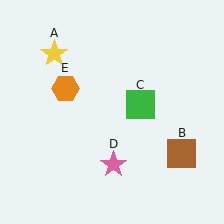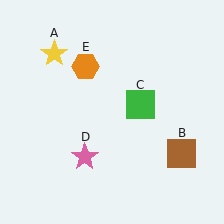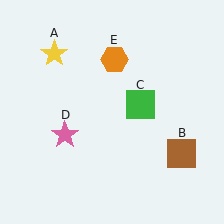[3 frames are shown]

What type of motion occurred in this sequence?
The pink star (object D), orange hexagon (object E) rotated clockwise around the center of the scene.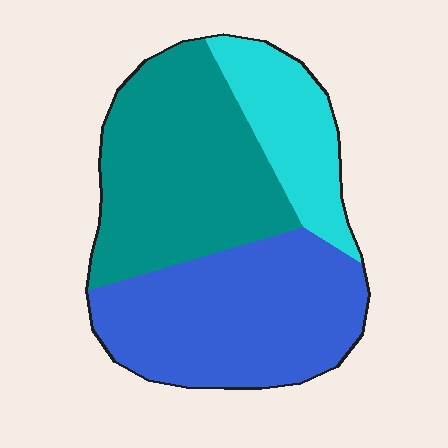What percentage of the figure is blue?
Blue takes up about two fifths (2/5) of the figure.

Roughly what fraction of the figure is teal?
Teal covers about 40% of the figure.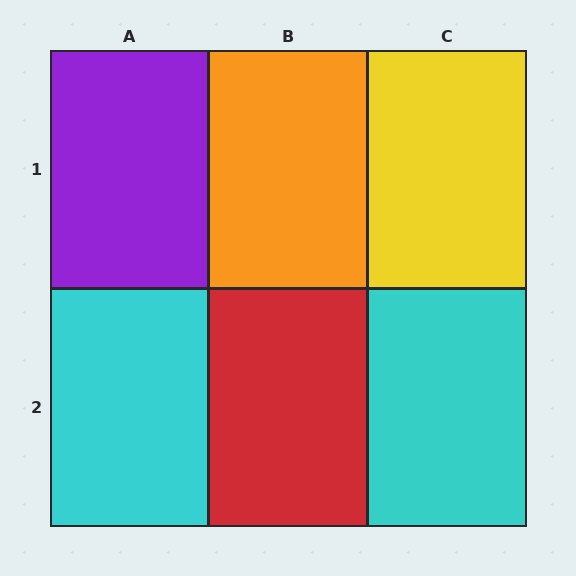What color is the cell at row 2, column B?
Red.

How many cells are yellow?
1 cell is yellow.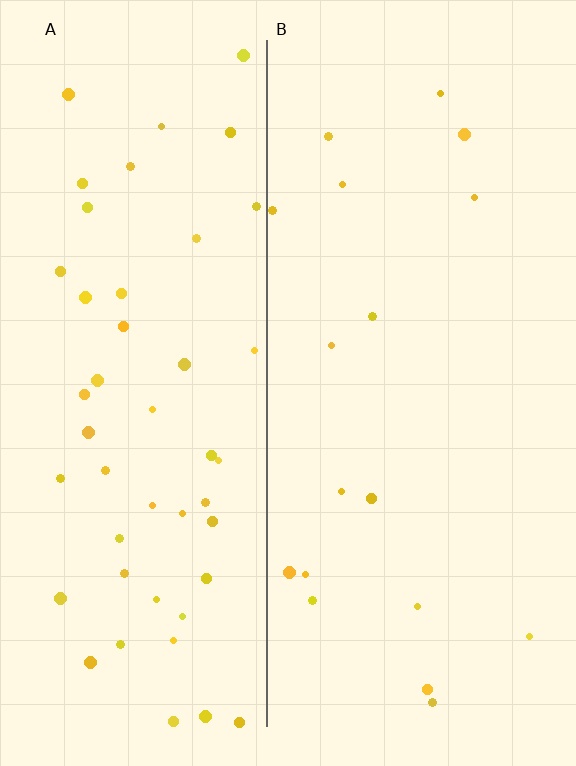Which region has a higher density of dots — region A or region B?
A (the left).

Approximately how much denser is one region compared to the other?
Approximately 2.7× — region A over region B.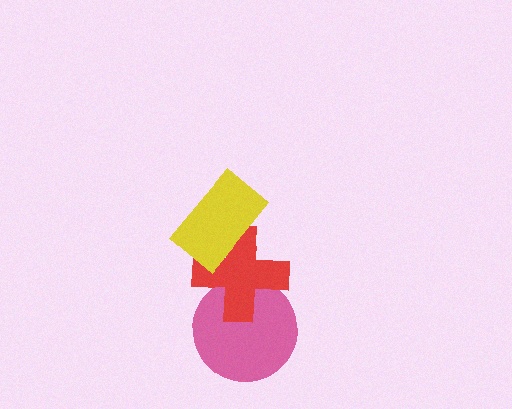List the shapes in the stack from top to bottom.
From top to bottom: the yellow rectangle, the red cross, the pink circle.